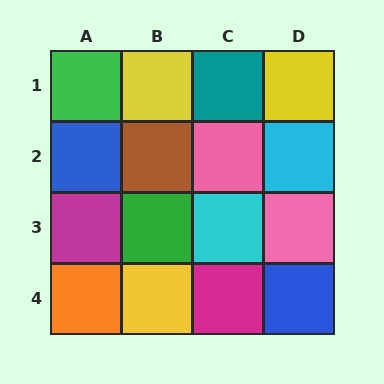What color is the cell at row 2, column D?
Cyan.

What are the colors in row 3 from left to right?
Magenta, green, cyan, pink.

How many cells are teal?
1 cell is teal.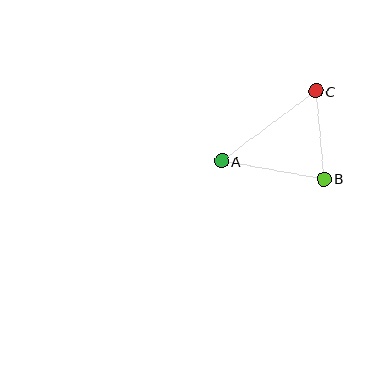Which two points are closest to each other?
Points B and C are closest to each other.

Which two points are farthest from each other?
Points A and C are farthest from each other.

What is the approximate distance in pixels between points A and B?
The distance between A and B is approximately 104 pixels.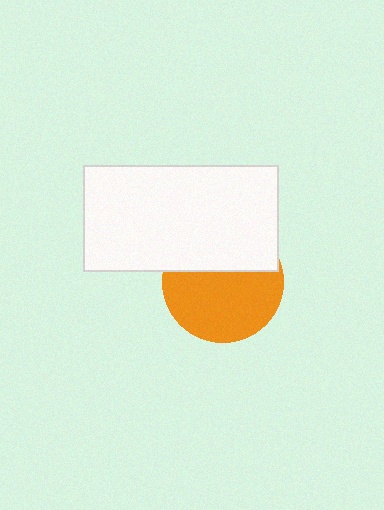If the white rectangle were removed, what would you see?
You would see the complete orange circle.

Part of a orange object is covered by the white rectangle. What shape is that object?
It is a circle.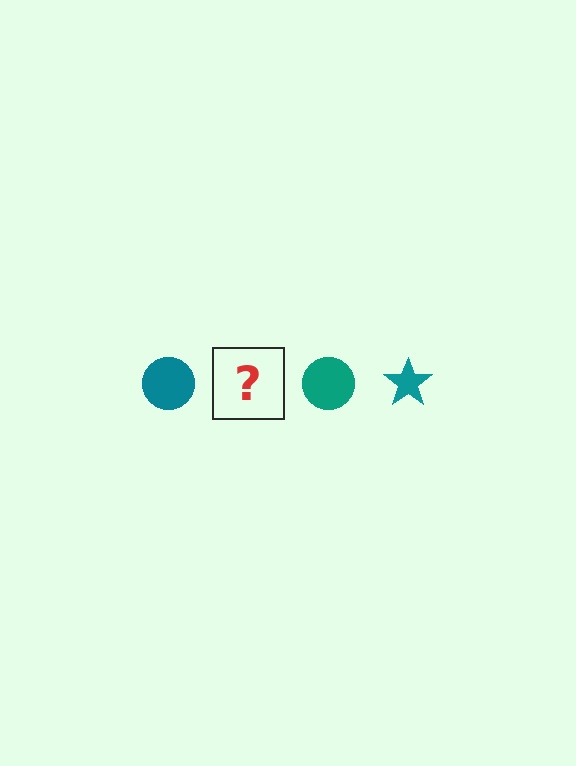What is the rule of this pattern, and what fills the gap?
The rule is that the pattern cycles through circle, star shapes in teal. The gap should be filled with a teal star.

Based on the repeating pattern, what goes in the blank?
The blank should be a teal star.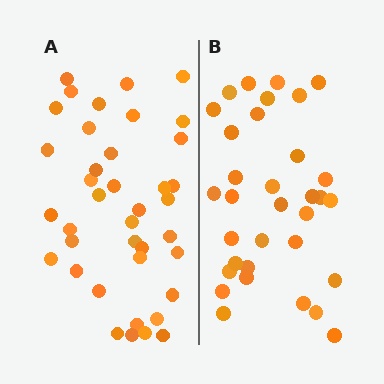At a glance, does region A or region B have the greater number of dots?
Region A (the left region) has more dots.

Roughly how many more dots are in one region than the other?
Region A has about 6 more dots than region B.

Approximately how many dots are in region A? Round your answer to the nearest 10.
About 40 dots. (The exact count is 39, which rounds to 40.)